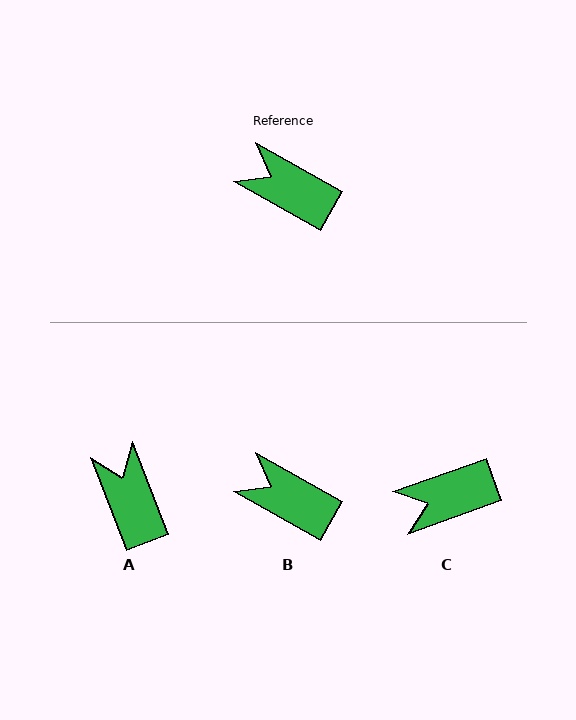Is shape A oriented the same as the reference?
No, it is off by about 40 degrees.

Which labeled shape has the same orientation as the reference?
B.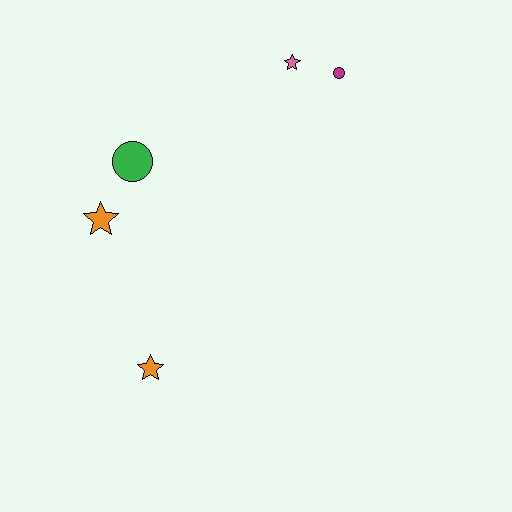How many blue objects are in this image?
There are no blue objects.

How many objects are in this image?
There are 5 objects.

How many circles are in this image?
There are 2 circles.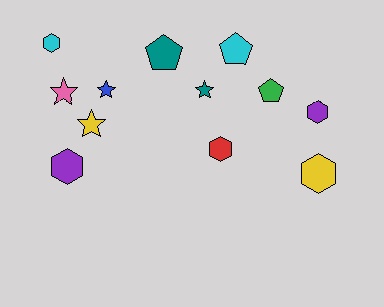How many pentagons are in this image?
There are 3 pentagons.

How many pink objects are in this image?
There is 1 pink object.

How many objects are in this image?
There are 12 objects.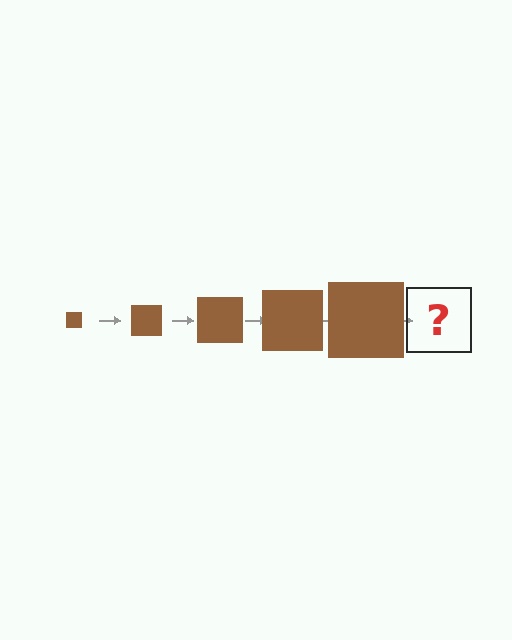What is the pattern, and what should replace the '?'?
The pattern is that the square gets progressively larger each step. The '?' should be a brown square, larger than the previous one.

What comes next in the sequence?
The next element should be a brown square, larger than the previous one.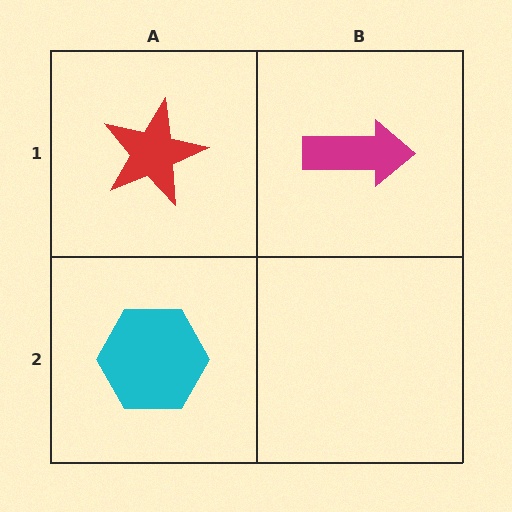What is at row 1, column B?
A magenta arrow.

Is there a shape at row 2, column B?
No, that cell is empty.